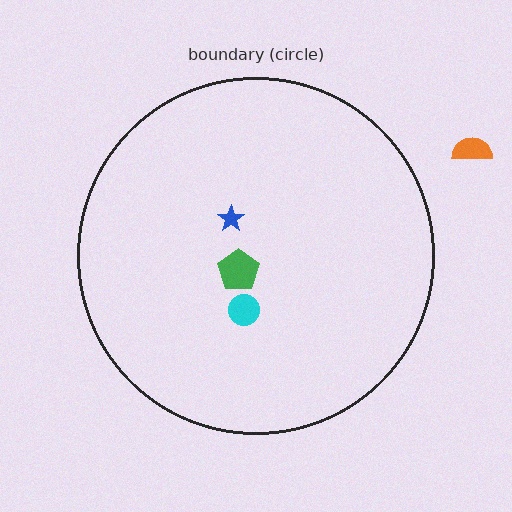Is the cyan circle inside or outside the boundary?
Inside.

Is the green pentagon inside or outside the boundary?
Inside.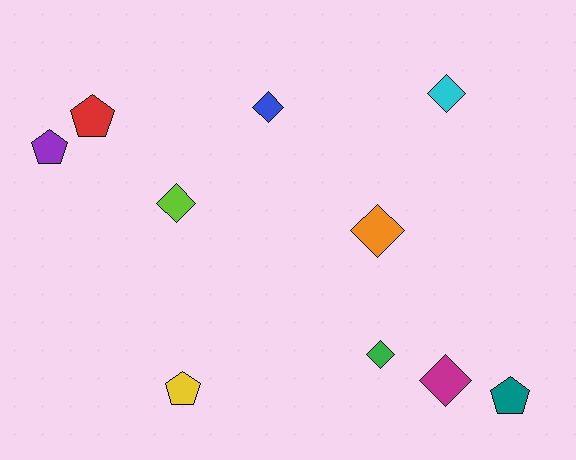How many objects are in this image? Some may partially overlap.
There are 10 objects.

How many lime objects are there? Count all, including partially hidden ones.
There is 1 lime object.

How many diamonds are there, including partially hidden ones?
There are 6 diamonds.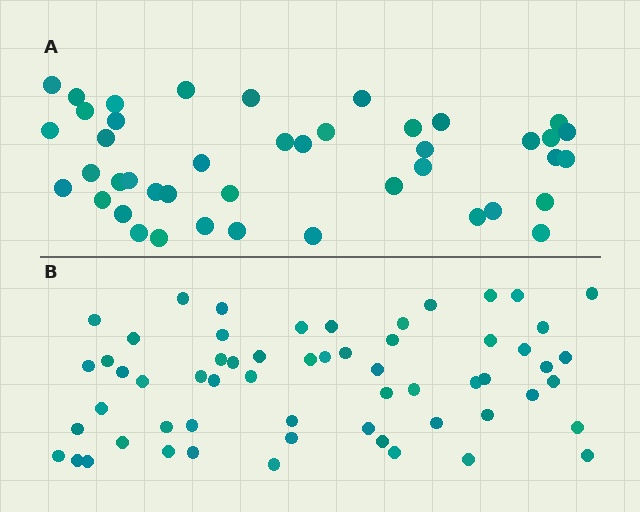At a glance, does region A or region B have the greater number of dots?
Region B (the bottom region) has more dots.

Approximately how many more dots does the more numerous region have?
Region B has approximately 15 more dots than region A.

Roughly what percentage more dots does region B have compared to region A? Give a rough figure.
About 35% more.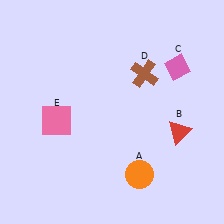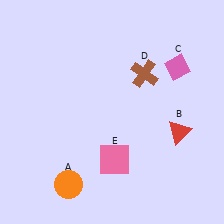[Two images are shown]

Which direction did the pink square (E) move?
The pink square (E) moved right.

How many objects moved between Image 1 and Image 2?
2 objects moved between the two images.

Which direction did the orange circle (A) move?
The orange circle (A) moved left.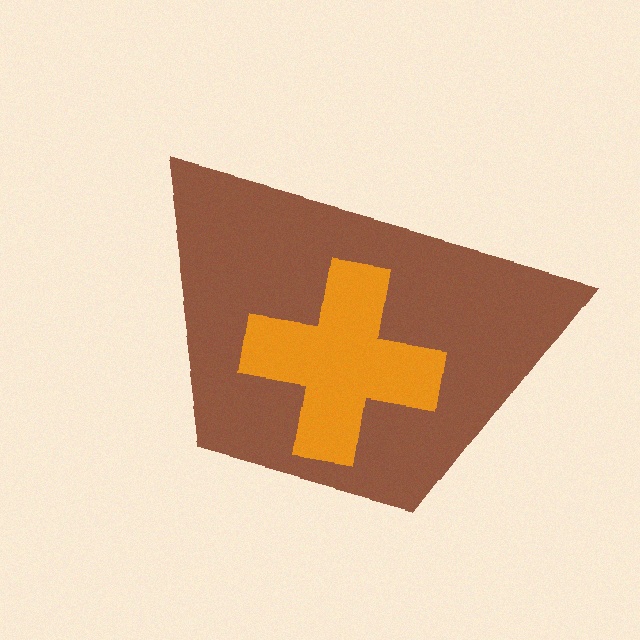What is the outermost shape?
The brown trapezoid.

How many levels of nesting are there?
2.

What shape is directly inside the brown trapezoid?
The orange cross.